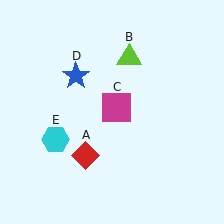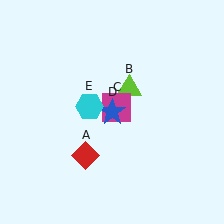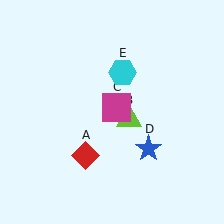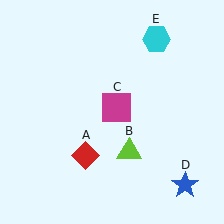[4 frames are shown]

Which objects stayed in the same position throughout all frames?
Red diamond (object A) and magenta square (object C) remained stationary.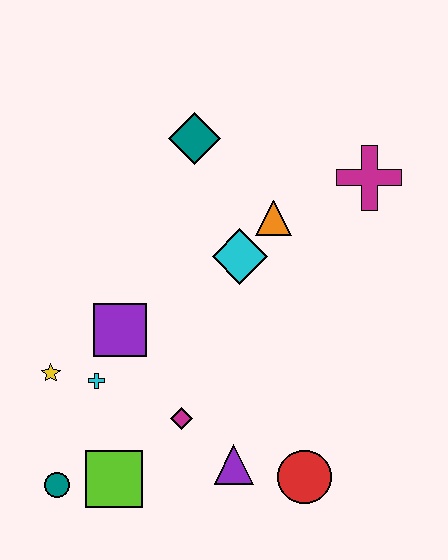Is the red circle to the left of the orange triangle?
No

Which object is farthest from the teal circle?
The magenta cross is farthest from the teal circle.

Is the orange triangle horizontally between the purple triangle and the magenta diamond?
No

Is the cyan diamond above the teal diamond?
No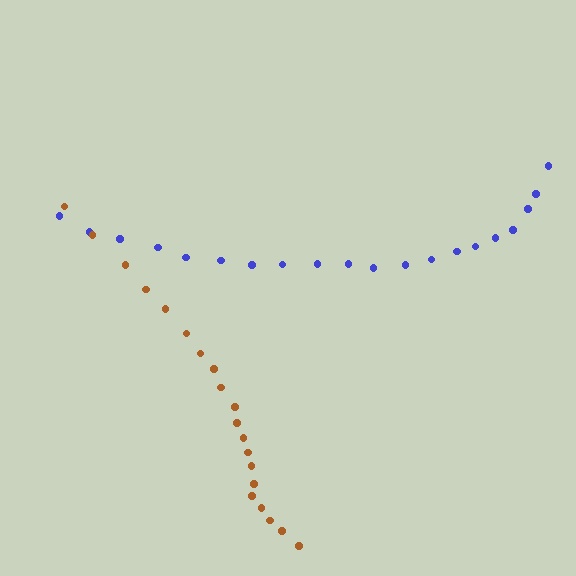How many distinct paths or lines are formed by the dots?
There are 2 distinct paths.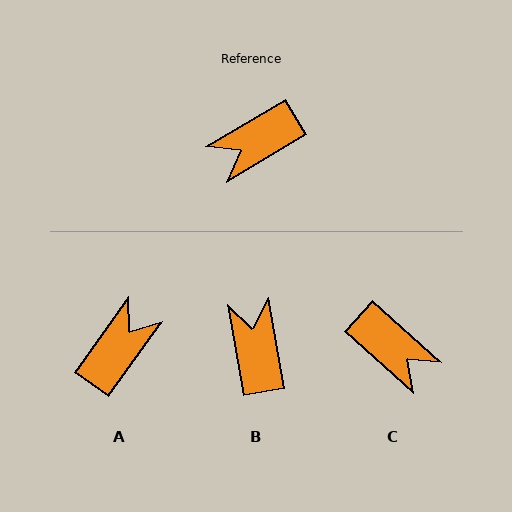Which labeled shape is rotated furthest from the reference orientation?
A, about 156 degrees away.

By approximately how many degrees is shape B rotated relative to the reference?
Approximately 111 degrees clockwise.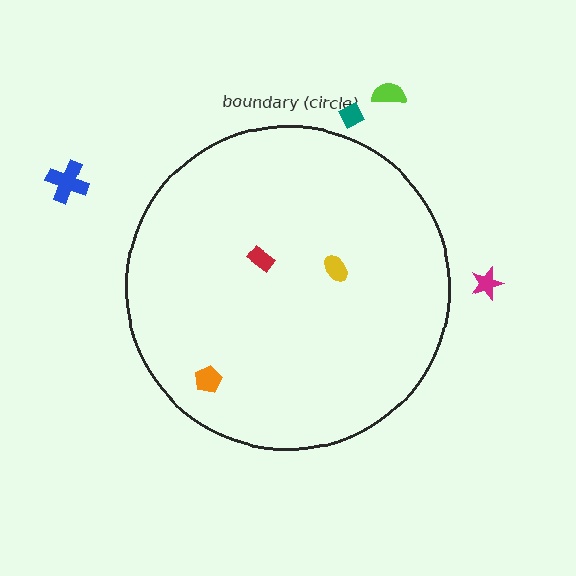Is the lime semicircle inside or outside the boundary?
Outside.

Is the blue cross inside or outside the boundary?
Outside.